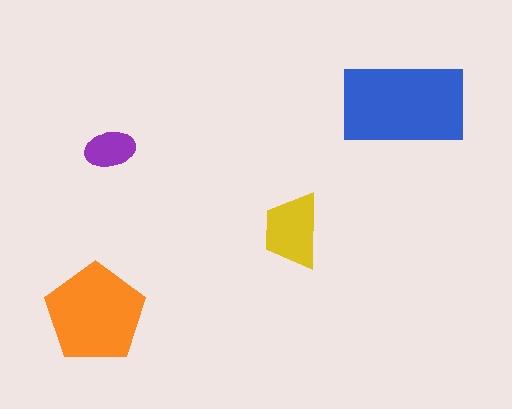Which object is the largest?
The blue rectangle.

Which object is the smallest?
The purple ellipse.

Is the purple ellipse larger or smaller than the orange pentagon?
Smaller.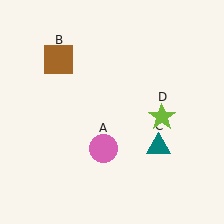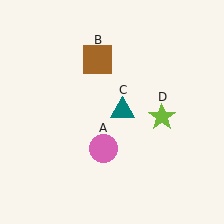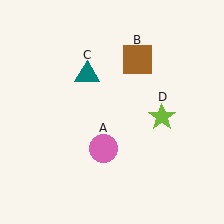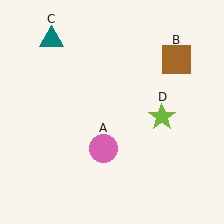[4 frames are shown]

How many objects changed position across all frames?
2 objects changed position: brown square (object B), teal triangle (object C).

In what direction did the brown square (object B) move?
The brown square (object B) moved right.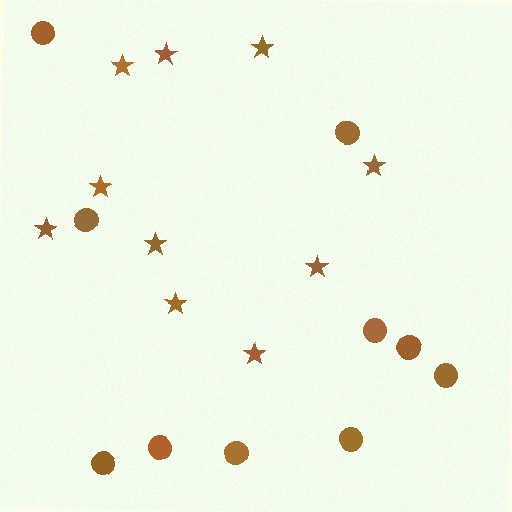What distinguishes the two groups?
There are 2 groups: one group of circles (10) and one group of stars (10).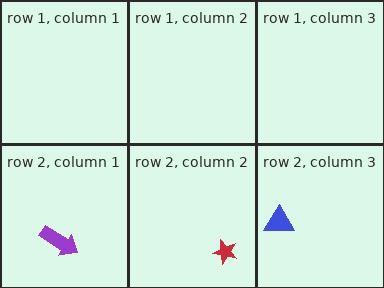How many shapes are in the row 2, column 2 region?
1.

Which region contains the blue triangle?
The row 2, column 3 region.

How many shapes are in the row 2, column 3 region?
1.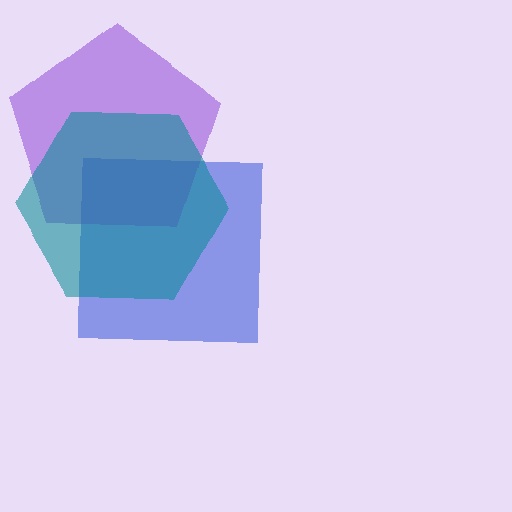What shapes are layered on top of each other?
The layered shapes are: a blue square, a purple pentagon, a teal hexagon.